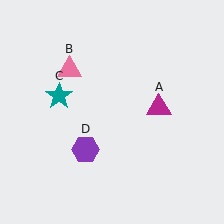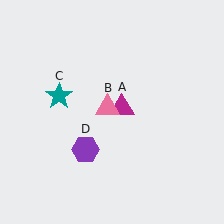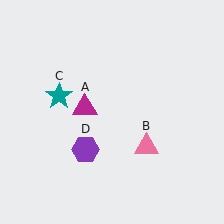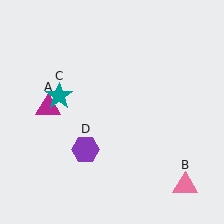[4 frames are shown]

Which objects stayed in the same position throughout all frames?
Teal star (object C) and purple hexagon (object D) remained stationary.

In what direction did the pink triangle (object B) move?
The pink triangle (object B) moved down and to the right.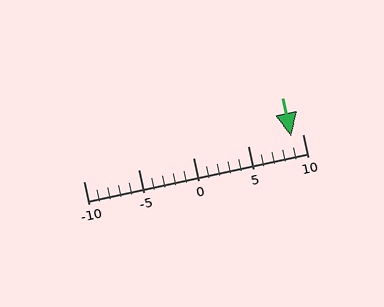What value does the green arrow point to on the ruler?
The green arrow points to approximately 9.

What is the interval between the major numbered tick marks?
The major tick marks are spaced 5 units apart.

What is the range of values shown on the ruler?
The ruler shows values from -10 to 10.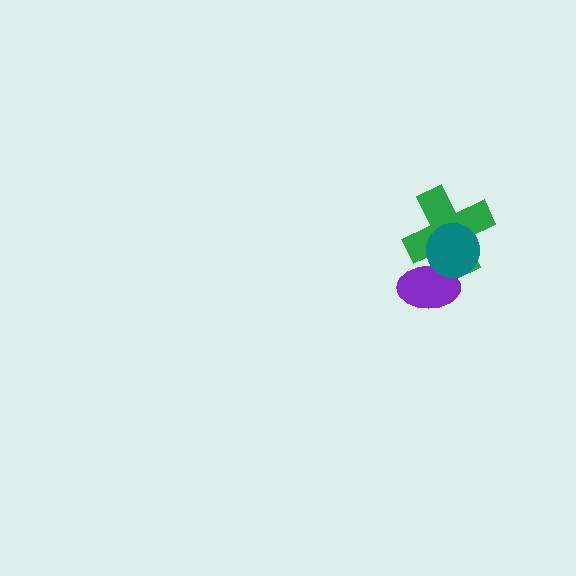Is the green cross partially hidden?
Yes, it is partially covered by another shape.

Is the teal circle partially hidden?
No, no other shape covers it.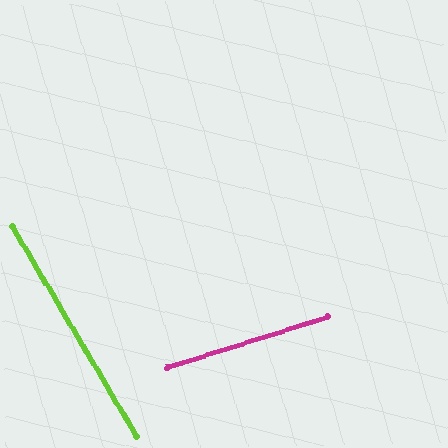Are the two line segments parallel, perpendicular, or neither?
Neither parallel nor perpendicular — they differ by about 77°.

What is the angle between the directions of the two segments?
Approximately 77 degrees.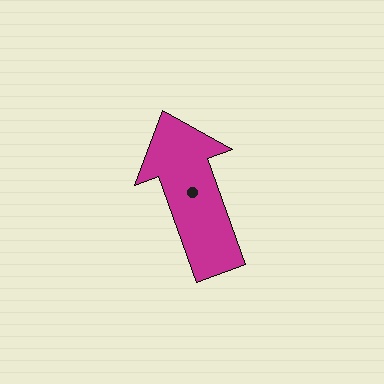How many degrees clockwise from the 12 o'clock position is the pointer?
Approximately 340 degrees.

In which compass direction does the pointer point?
North.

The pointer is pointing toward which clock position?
Roughly 11 o'clock.